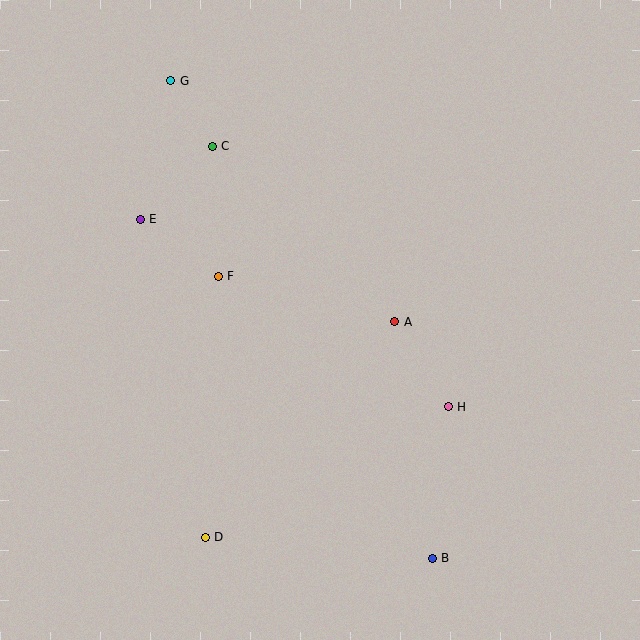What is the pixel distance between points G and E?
The distance between G and E is 142 pixels.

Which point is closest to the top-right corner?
Point A is closest to the top-right corner.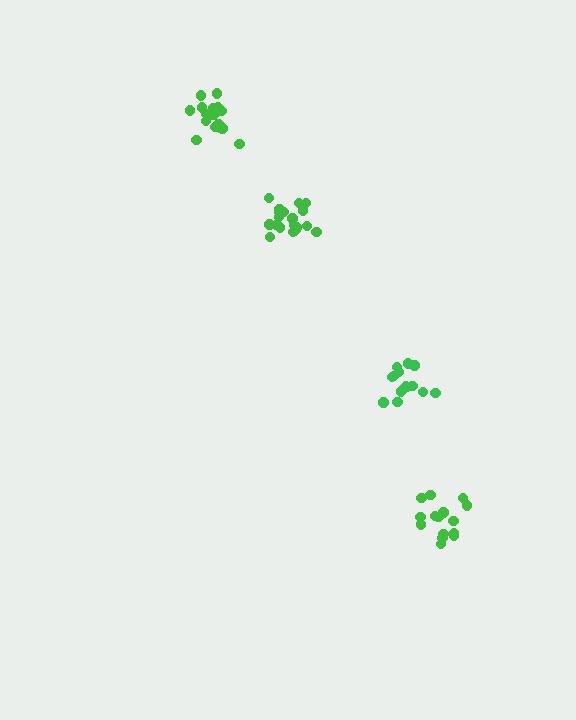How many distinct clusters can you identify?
There are 4 distinct clusters.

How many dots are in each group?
Group 1: 20 dots, Group 2: 15 dots, Group 3: 15 dots, Group 4: 16 dots (66 total).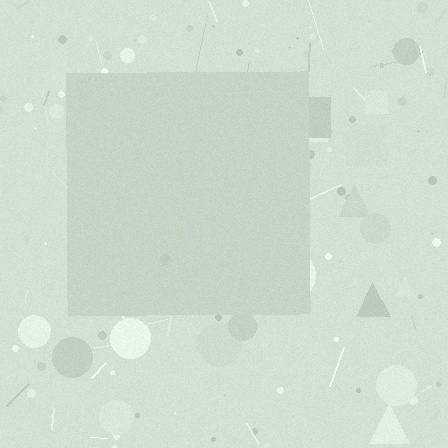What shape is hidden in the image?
A square is hidden in the image.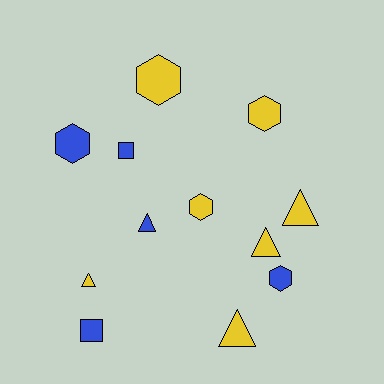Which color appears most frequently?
Yellow, with 7 objects.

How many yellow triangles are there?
There are 4 yellow triangles.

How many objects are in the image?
There are 12 objects.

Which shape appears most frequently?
Hexagon, with 5 objects.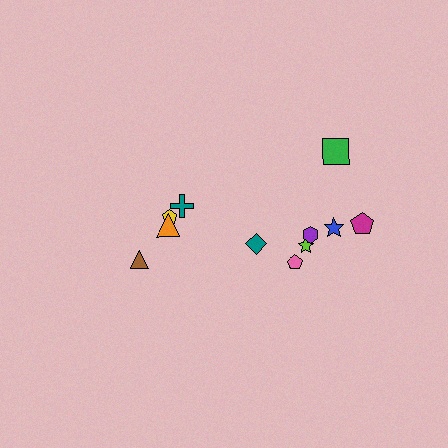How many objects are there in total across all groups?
There are 11 objects.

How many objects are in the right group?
There are 7 objects.